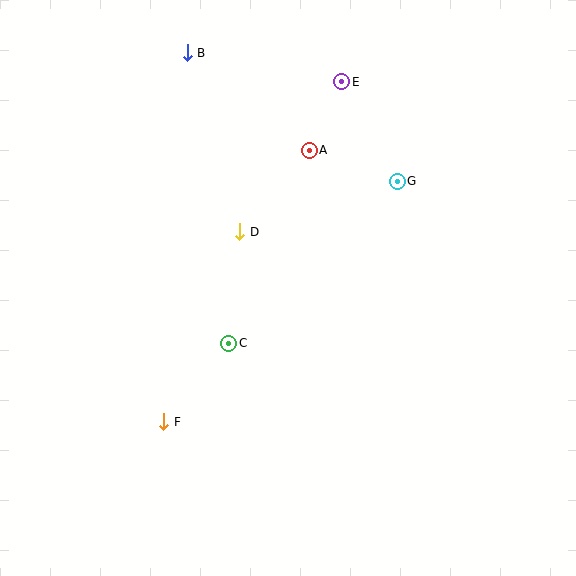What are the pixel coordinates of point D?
Point D is at (240, 232).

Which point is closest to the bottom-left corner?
Point F is closest to the bottom-left corner.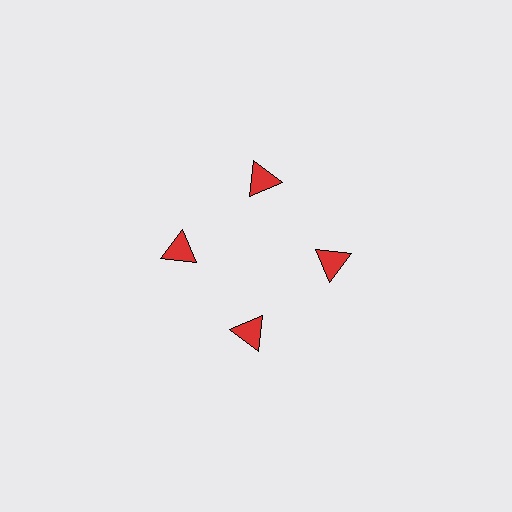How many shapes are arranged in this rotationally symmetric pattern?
There are 4 shapes, arranged in 4 groups of 1.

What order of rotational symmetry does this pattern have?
This pattern has 4-fold rotational symmetry.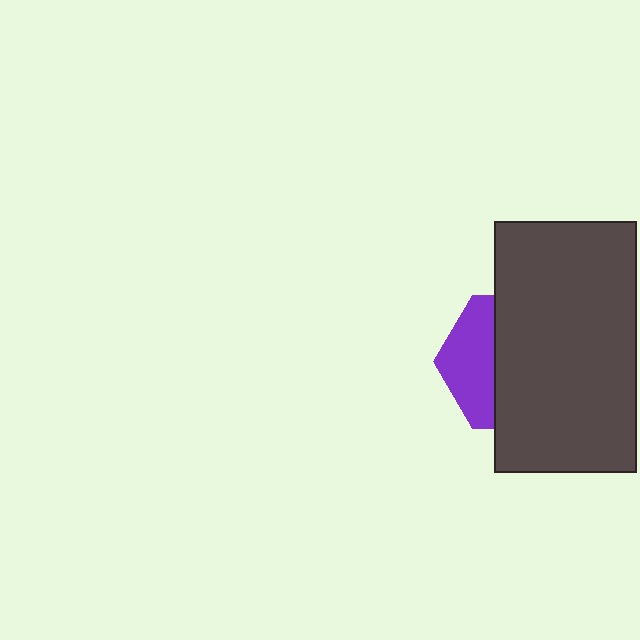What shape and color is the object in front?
The object in front is a dark gray rectangle.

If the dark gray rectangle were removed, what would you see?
You would see the complete purple hexagon.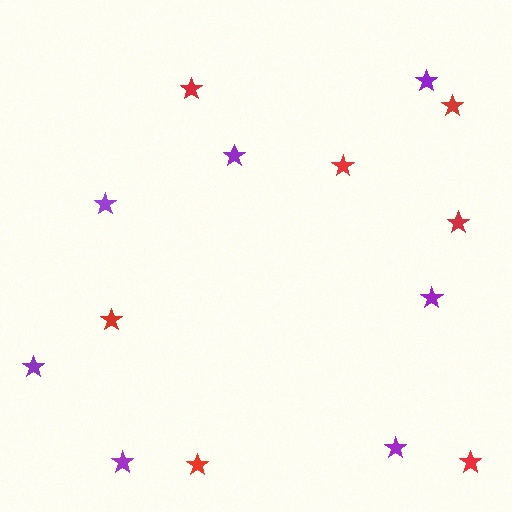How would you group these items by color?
There are 2 groups: one group of red stars (7) and one group of purple stars (7).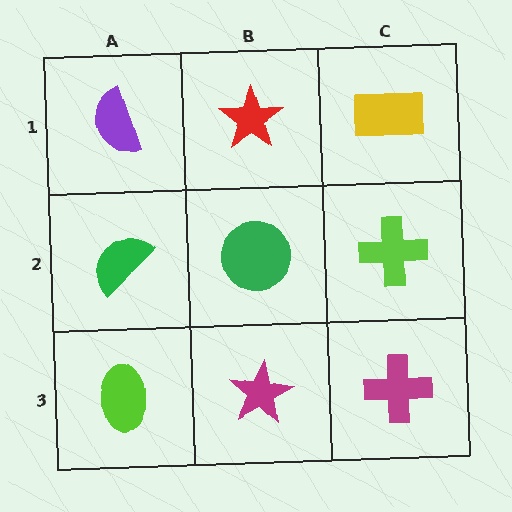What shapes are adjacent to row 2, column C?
A yellow rectangle (row 1, column C), a magenta cross (row 3, column C), a green circle (row 2, column B).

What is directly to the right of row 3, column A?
A magenta star.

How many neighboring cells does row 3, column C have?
2.